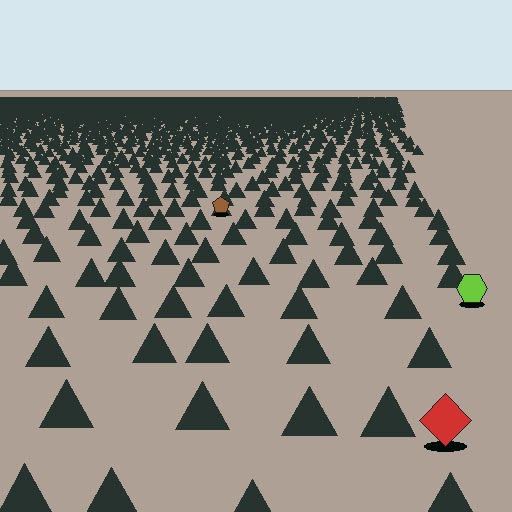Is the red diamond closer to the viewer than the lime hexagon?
Yes. The red diamond is closer — you can tell from the texture gradient: the ground texture is coarser near it.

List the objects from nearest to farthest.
From nearest to farthest: the red diamond, the lime hexagon, the brown pentagon.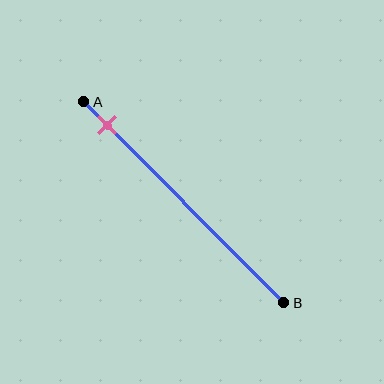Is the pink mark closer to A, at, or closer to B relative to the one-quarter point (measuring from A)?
The pink mark is closer to point A than the one-quarter point of segment AB.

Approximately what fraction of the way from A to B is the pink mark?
The pink mark is approximately 10% of the way from A to B.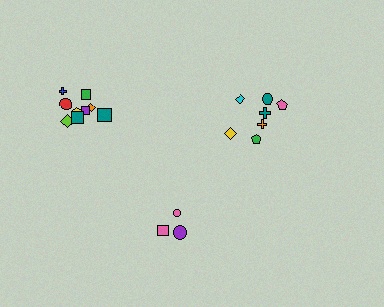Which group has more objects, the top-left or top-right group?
The top-left group.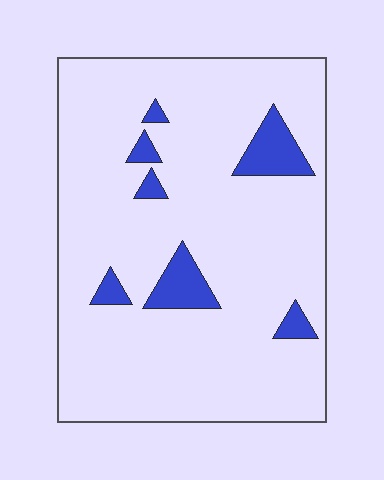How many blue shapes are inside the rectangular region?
7.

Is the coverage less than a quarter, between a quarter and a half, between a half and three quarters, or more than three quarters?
Less than a quarter.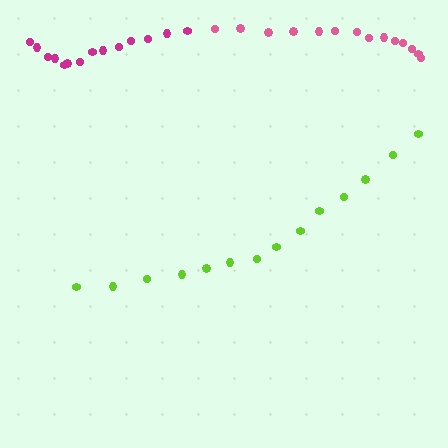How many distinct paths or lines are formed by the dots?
There are 3 distinct paths.